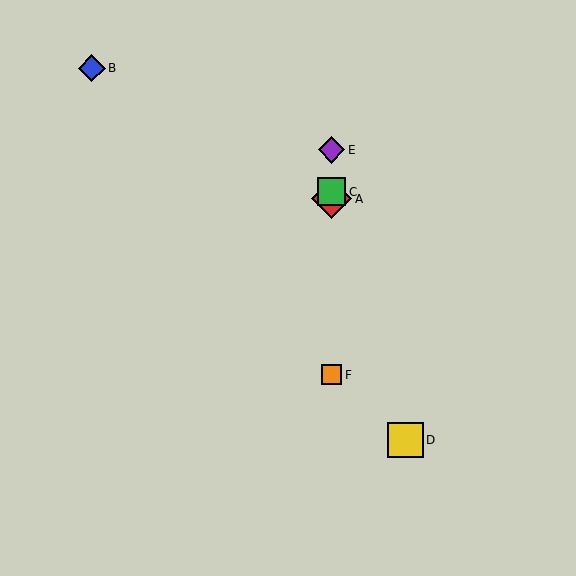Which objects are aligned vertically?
Objects A, C, E, F are aligned vertically.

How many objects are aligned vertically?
4 objects (A, C, E, F) are aligned vertically.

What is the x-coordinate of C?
Object C is at x≈331.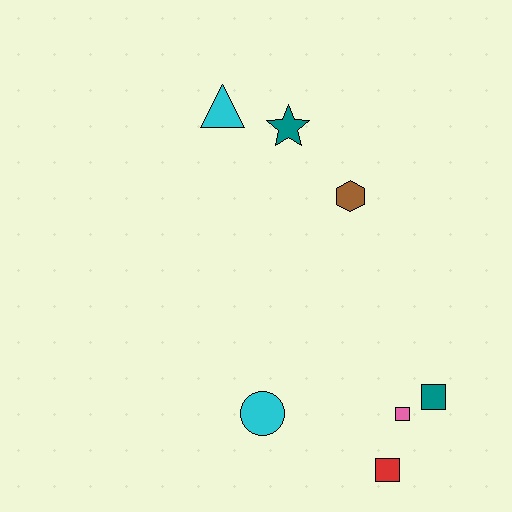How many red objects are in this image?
There is 1 red object.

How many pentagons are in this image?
There are no pentagons.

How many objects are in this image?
There are 7 objects.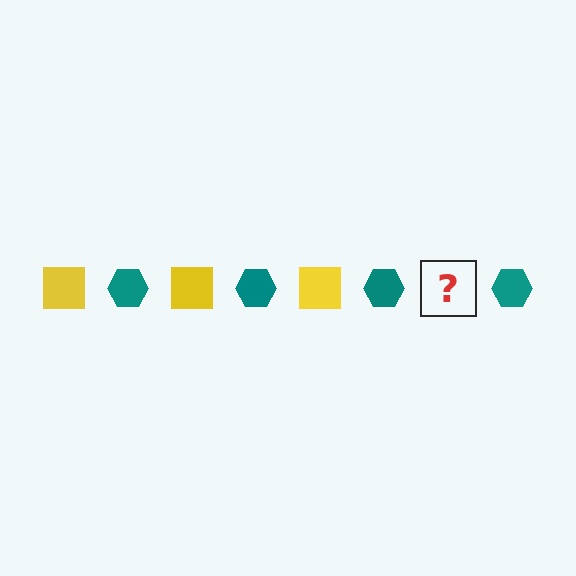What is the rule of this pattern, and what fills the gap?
The rule is that the pattern alternates between yellow square and teal hexagon. The gap should be filled with a yellow square.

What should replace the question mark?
The question mark should be replaced with a yellow square.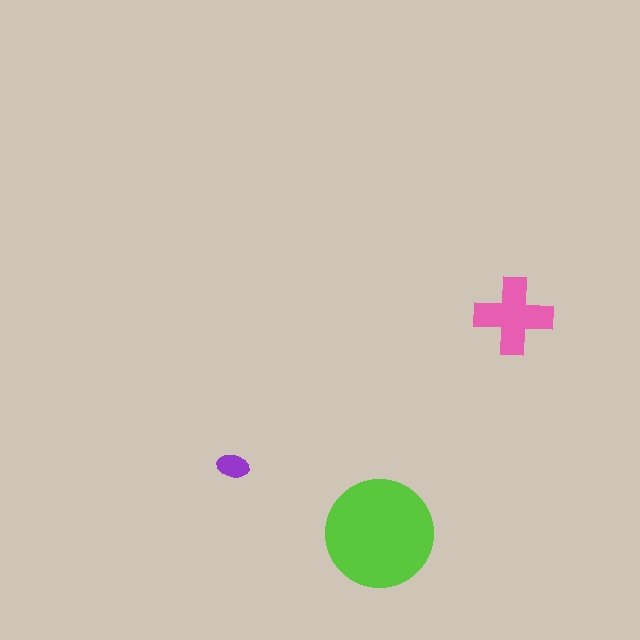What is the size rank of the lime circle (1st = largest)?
1st.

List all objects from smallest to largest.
The purple ellipse, the pink cross, the lime circle.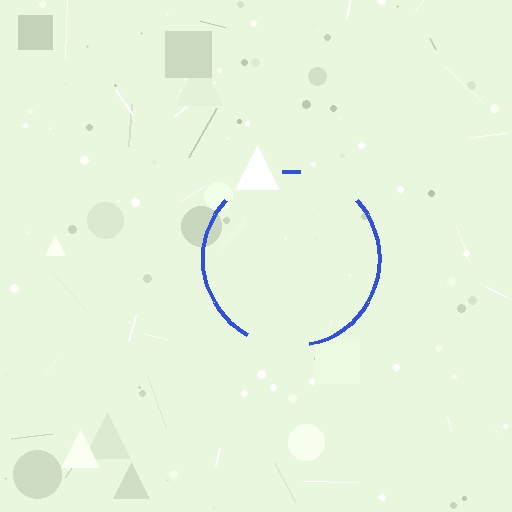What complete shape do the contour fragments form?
The contour fragments form a circle.